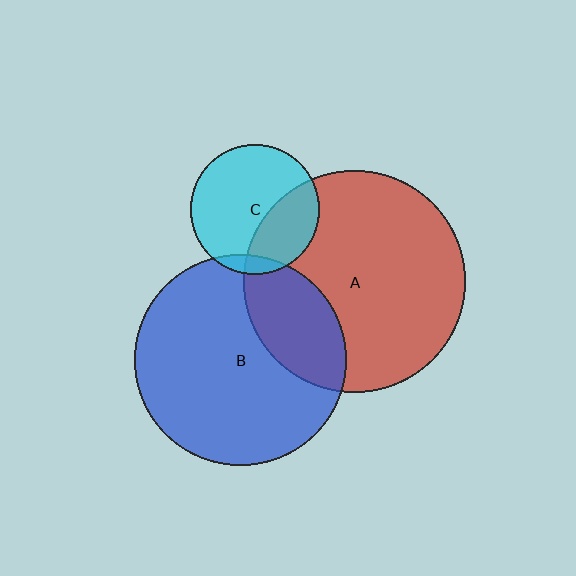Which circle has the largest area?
Circle A (red).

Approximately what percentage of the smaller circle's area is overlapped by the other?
Approximately 5%.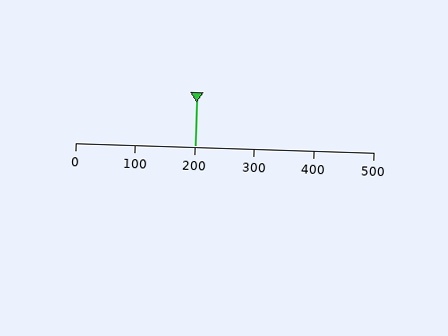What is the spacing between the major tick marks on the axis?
The major ticks are spaced 100 apart.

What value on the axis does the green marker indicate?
The marker indicates approximately 200.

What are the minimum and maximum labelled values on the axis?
The axis runs from 0 to 500.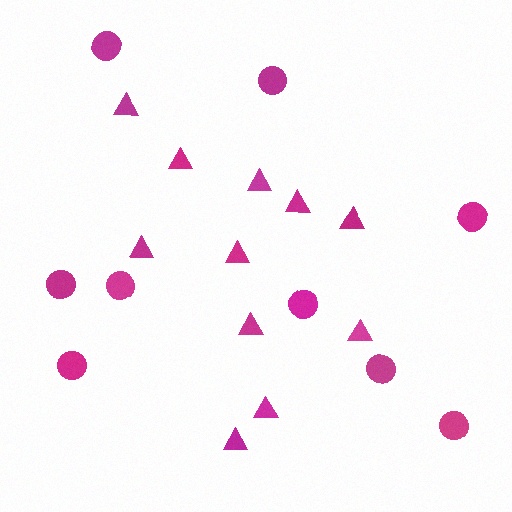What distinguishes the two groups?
There are 2 groups: one group of circles (9) and one group of triangles (11).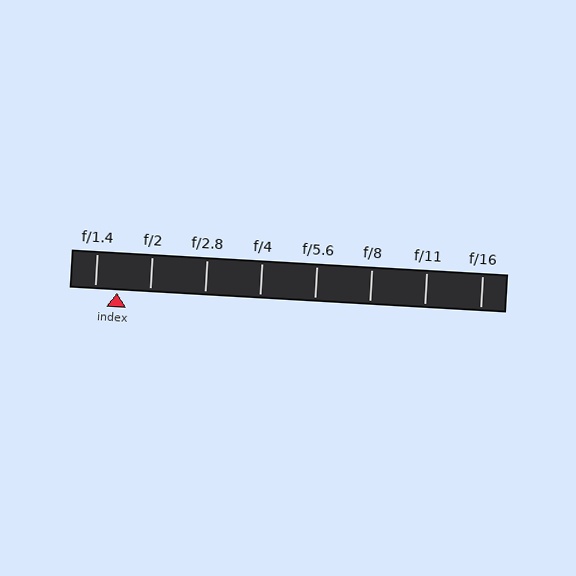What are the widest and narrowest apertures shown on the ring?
The widest aperture shown is f/1.4 and the narrowest is f/16.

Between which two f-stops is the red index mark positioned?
The index mark is between f/1.4 and f/2.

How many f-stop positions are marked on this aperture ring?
There are 8 f-stop positions marked.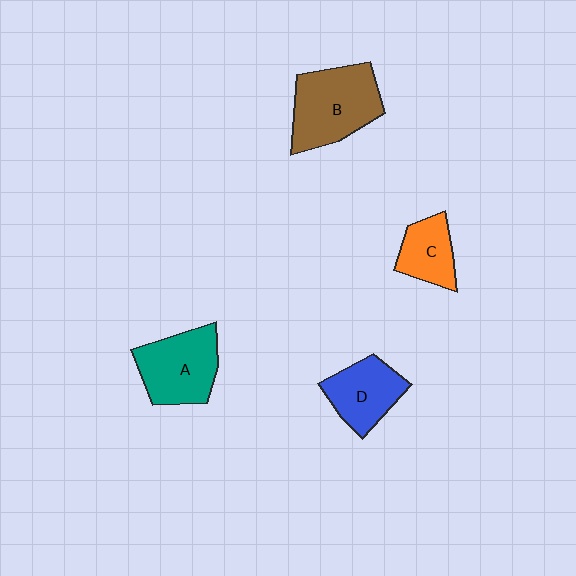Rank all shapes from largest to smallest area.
From largest to smallest: B (brown), A (teal), D (blue), C (orange).